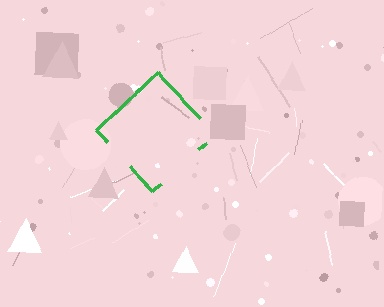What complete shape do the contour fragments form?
The contour fragments form a diamond.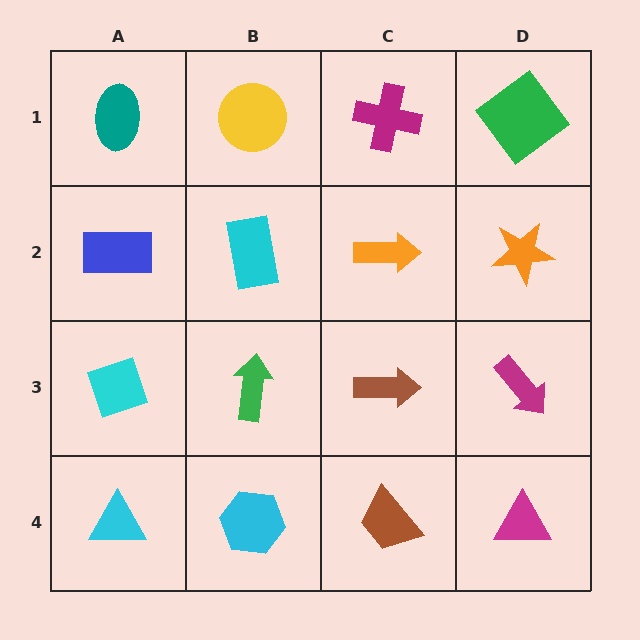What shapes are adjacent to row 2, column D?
A green diamond (row 1, column D), a magenta arrow (row 3, column D), an orange arrow (row 2, column C).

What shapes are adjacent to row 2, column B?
A yellow circle (row 1, column B), a green arrow (row 3, column B), a blue rectangle (row 2, column A), an orange arrow (row 2, column C).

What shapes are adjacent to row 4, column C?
A brown arrow (row 3, column C), a cyan hexagon (row 4, column B), a magenta triangle (row 4, column D).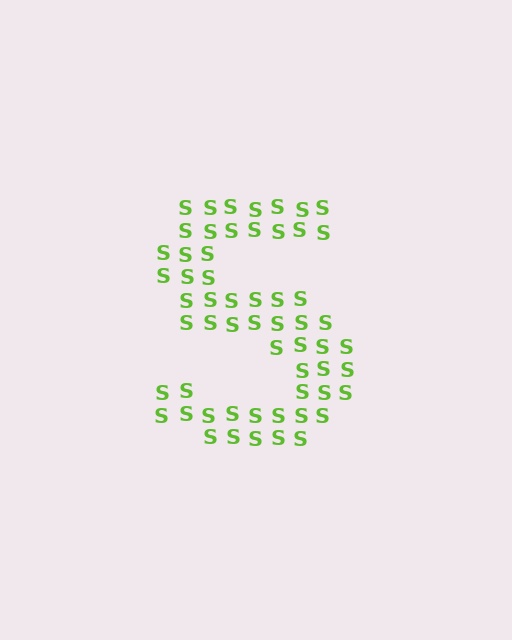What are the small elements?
The small elements are letter S's.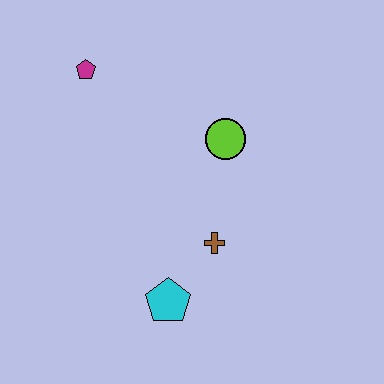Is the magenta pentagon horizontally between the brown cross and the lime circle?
No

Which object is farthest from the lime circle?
The cyan pentagon is farthest from the lime circle.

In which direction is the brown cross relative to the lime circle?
The brown cross is below the lime circle.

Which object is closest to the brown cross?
The cyan pentagon is closest to the brown cross.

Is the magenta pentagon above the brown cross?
Yes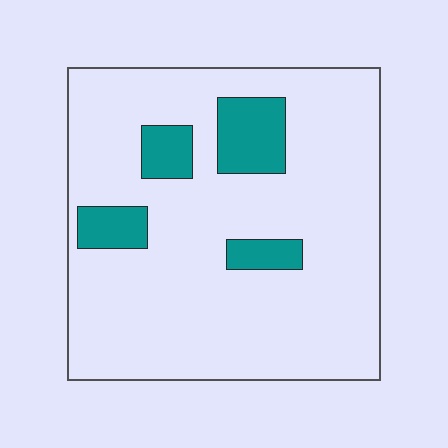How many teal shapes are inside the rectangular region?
4.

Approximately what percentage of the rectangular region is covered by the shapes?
Approximately 15%.